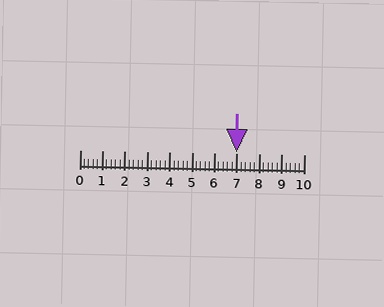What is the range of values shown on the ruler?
The ruler shows values from 0 to 10.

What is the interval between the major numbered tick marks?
The major tick marks are spaced 1 units apart.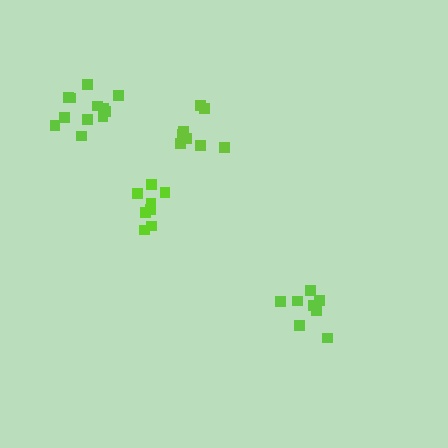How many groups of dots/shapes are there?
There are 4 groups.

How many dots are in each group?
Group 1: 8 dots, Group 2: 8 dots, Group 3: 8 dots, Group 4: 12 dots (36 total).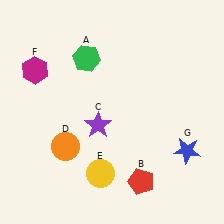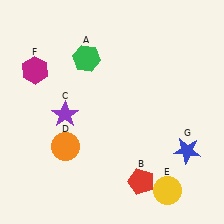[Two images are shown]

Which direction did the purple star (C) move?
The purple star (C) moved left.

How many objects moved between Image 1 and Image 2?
2 objects moved between the two images.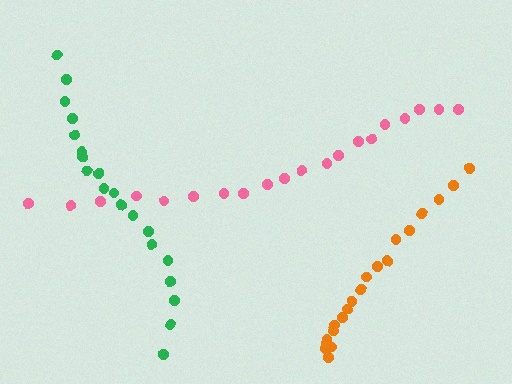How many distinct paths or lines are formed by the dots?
There are 3 distinct paths.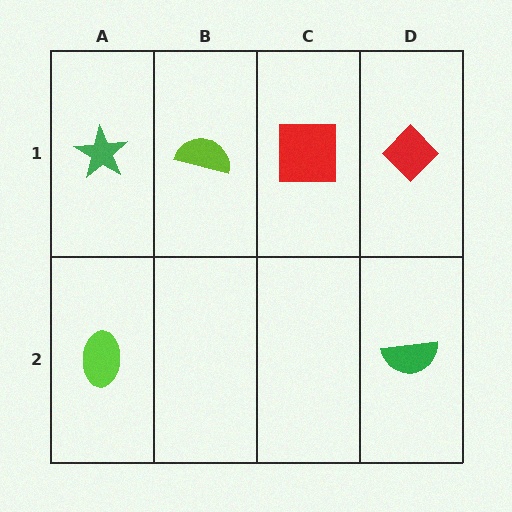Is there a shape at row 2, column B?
No, that cell is empty.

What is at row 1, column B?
A lime semicircle.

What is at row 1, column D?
A red diamond.